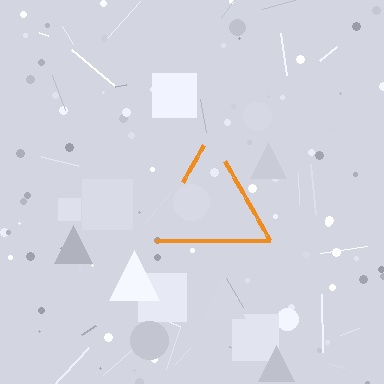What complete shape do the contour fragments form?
The contour fragments form a triangle.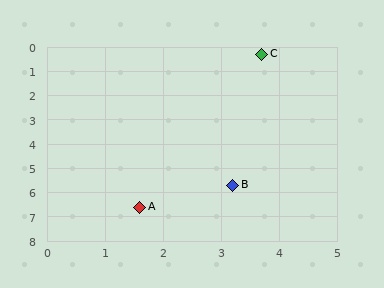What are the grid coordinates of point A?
Point A is at approximately (1.6, 6.6).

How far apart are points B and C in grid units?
Points B and C are about 5.4 grid units apart.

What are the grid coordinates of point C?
Point C is at approximately (3.7, 0.3).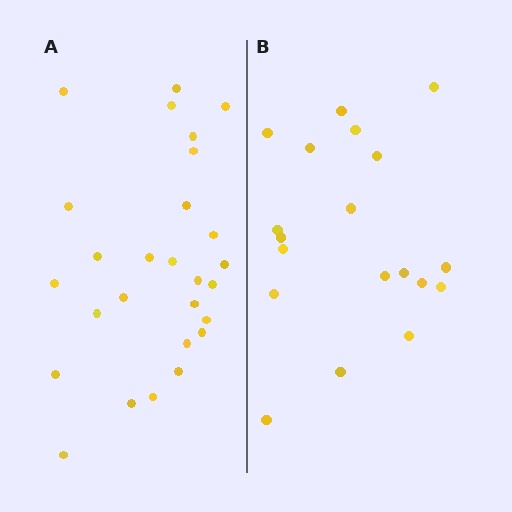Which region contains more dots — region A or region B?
Region A (the left region) has more dots.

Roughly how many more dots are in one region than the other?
Region A has roughly 8 or so more dots than region B.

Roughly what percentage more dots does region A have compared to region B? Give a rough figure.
About 40% more.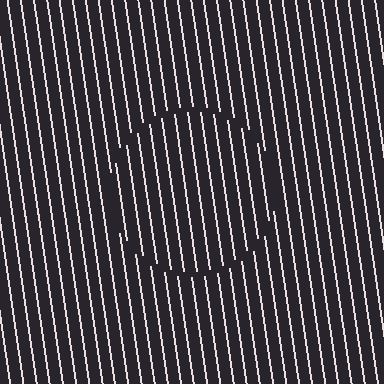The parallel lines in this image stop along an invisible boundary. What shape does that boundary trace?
An illusory circle. The interior of the shape contains the same grating, shifted by half a period — the contour is defined by the phase discontinuity where line-ends from the inner and outer gratings abut.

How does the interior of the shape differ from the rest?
The interior of the shape contains the same grating, shifted by half a period — the contour is defined by the phase discontinuity where line-ends from the inner and outer gratings abut.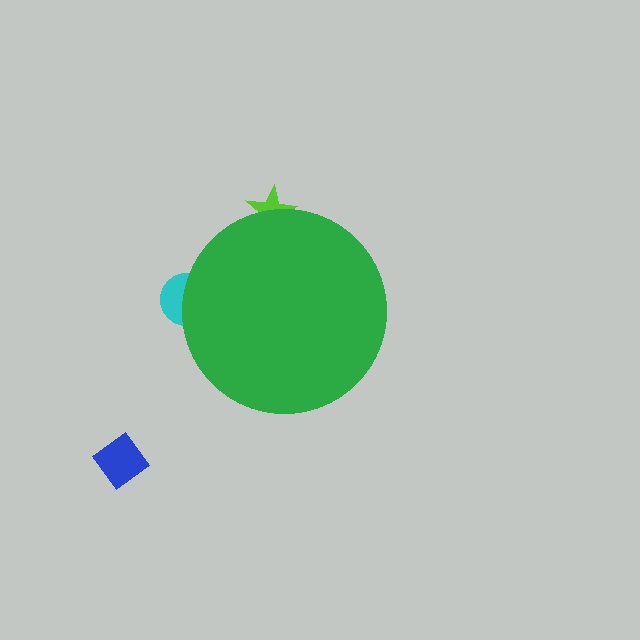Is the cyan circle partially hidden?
Yes, the cyan circle is partially hidden behind the green circle.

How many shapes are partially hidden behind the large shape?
2 shapes are partially hidden.